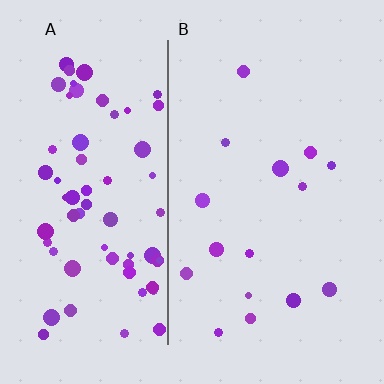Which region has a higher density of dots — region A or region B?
A (the left).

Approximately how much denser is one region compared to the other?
Approximately 4.5× — region A over region B.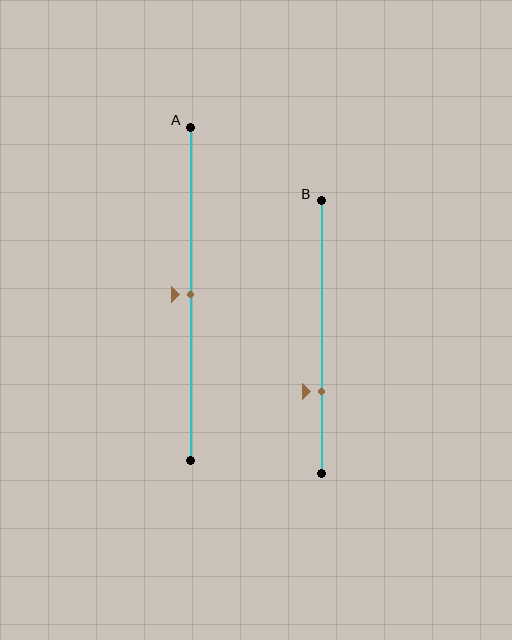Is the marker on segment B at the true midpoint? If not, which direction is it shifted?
No, the marker on segment B is shifted downward by about 20% of the segment length.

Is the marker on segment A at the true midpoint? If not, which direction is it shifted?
Yes, the marker on segment A is at the true midpoint.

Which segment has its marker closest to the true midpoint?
Segment A has its marker closest to the true midpoint.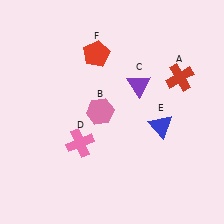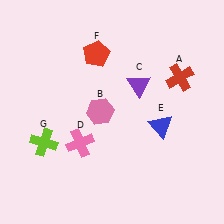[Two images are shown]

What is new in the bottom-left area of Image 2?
A lime cross (G) was added in the bottom-left area of Image 2.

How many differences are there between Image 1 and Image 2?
There is 1 difference between the two images.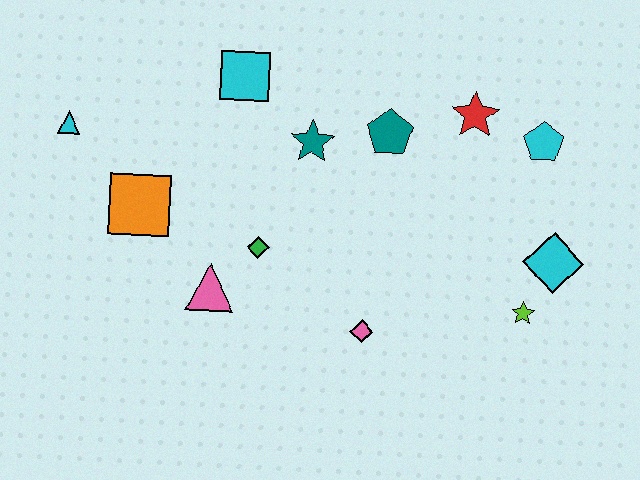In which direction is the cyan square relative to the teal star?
The cyan square is to the left of the teal star.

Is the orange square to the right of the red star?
No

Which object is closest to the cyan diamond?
The lime star is closest to the cyan diamond.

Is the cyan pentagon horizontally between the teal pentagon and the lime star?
No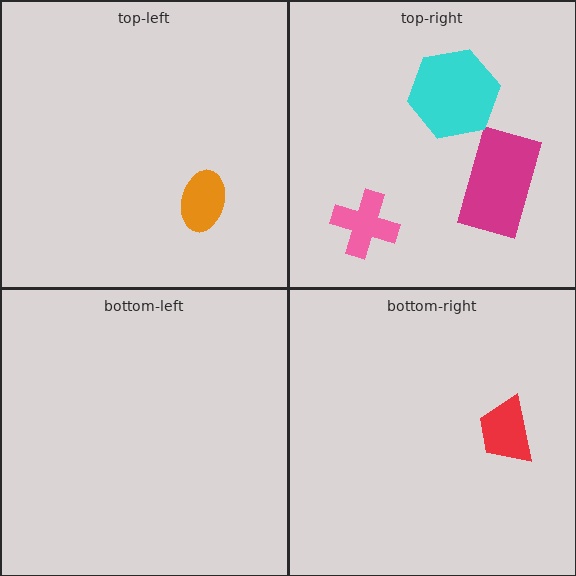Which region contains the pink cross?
The top-right region.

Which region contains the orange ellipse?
The top-left region.